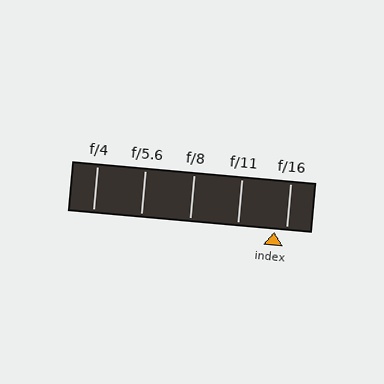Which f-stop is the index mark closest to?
The index mark is closest to f/16.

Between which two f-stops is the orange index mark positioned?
The index mark is between f/11 and f/16.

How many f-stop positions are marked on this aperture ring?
There are 5 f-stop positions marked.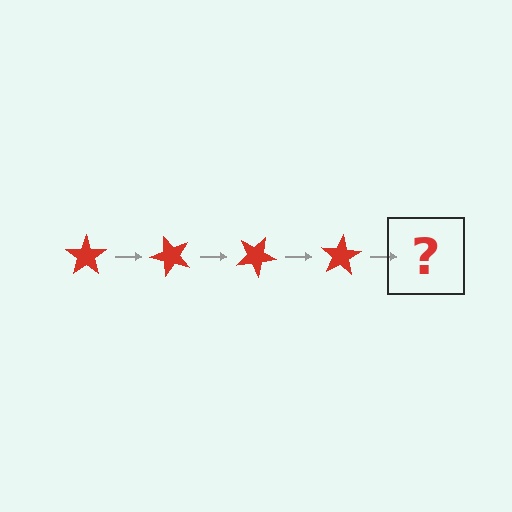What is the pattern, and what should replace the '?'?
The pattern is that the star rotates 50 degrees each step. The '?' should be a red star rotated 200 degrees.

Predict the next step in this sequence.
The next step is a red star rotated 200 degrees.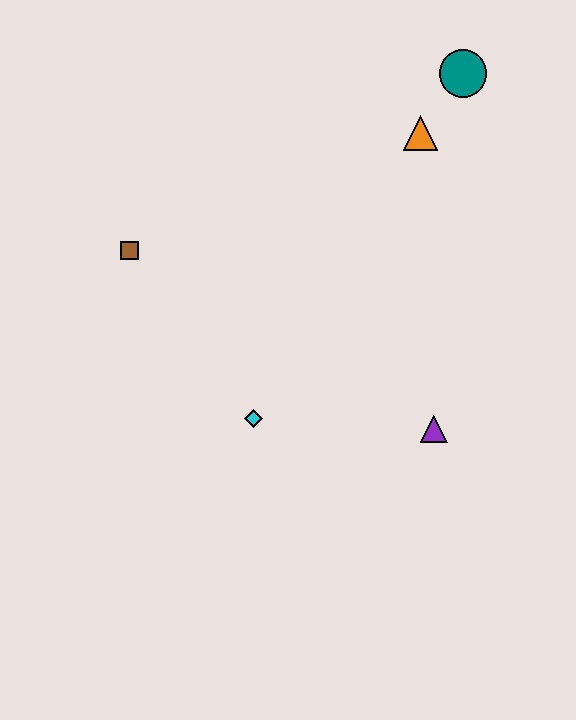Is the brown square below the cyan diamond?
No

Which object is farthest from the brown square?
The teal circle is farthest from the brown square.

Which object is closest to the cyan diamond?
The purple triangle is closest to the cyan diamond.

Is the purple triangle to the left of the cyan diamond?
No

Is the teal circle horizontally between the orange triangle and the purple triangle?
No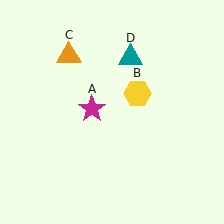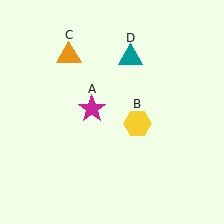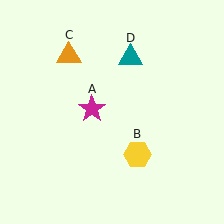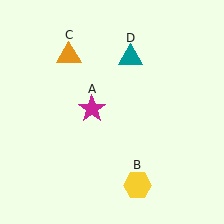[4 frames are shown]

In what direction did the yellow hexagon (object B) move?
The yellow hexagon (object B) moved down.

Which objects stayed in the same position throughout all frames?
Magenta star (object A) and orange triangle (object C) and teal triangle (object D) remained stationary.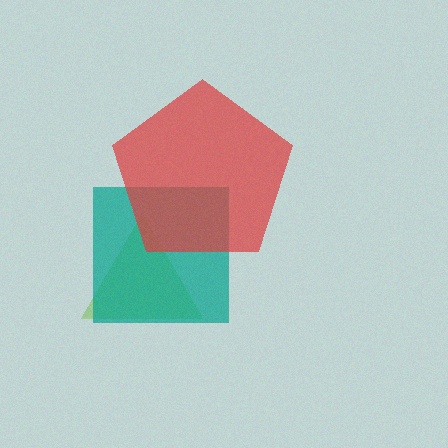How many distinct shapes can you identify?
There are 3 distinct shapes: a lime triangle, a teal square, a red pentagon.